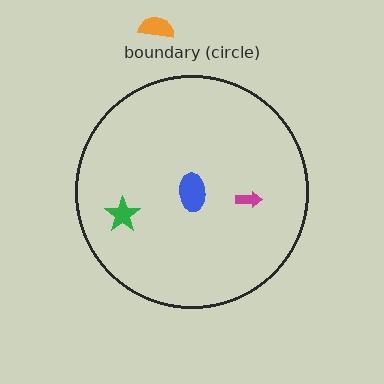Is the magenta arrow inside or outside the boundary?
Inside.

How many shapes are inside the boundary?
3 inside, 1 outside.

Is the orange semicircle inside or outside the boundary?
Outside.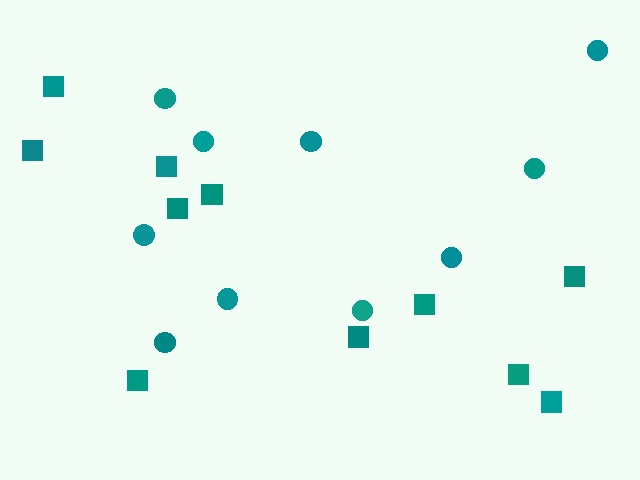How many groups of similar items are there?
There are 2 groups: one group of circles (10) and one group of squares (11).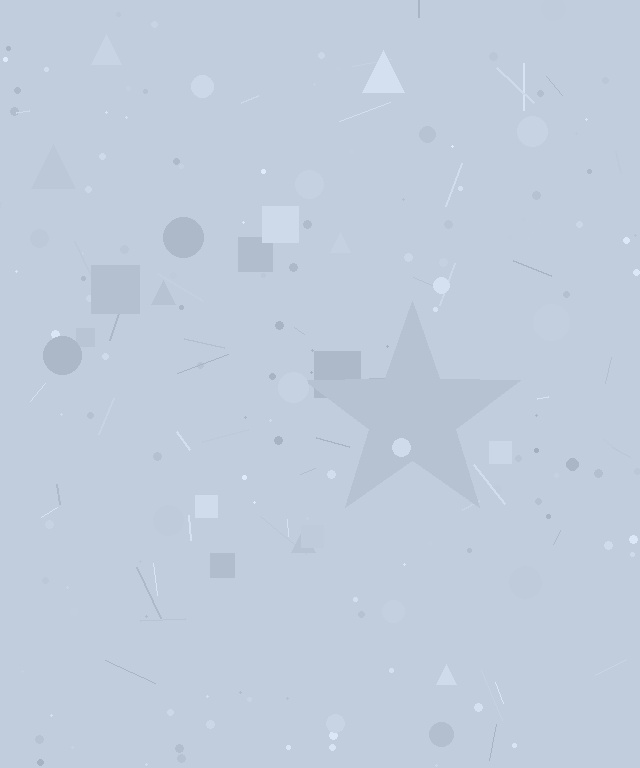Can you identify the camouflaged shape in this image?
The camouflaged shape is a star.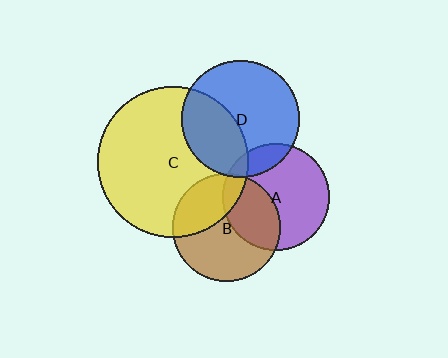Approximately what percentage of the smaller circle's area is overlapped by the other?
Approximately 15%.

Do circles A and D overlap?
Yes.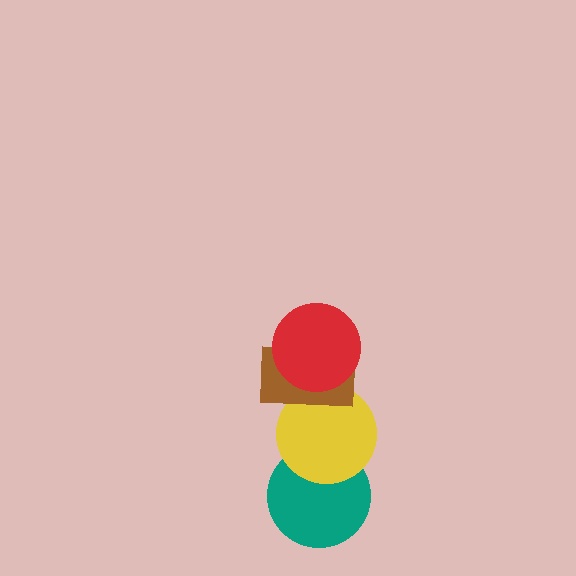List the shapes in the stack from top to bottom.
From top to bottom: the red circle, the brown rectangle, the yellow circle, the teal circle.